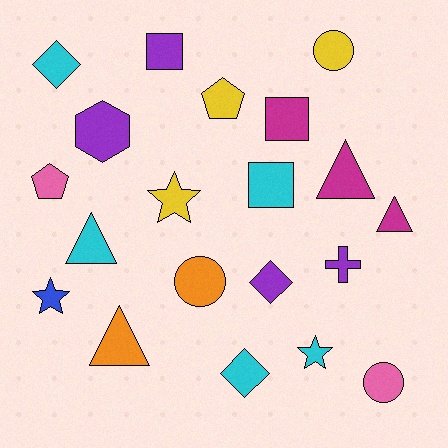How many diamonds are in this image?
There are 3 diamonds.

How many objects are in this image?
There are 20 objects.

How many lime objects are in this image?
There are no lime objects.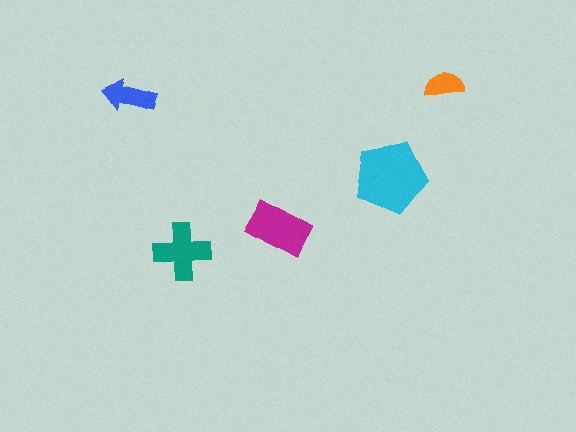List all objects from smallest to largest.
The orange semicircle, the blue arrow, the teal cross, the magenta rectangle, the cyan pentagon.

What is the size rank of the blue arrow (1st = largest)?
4th.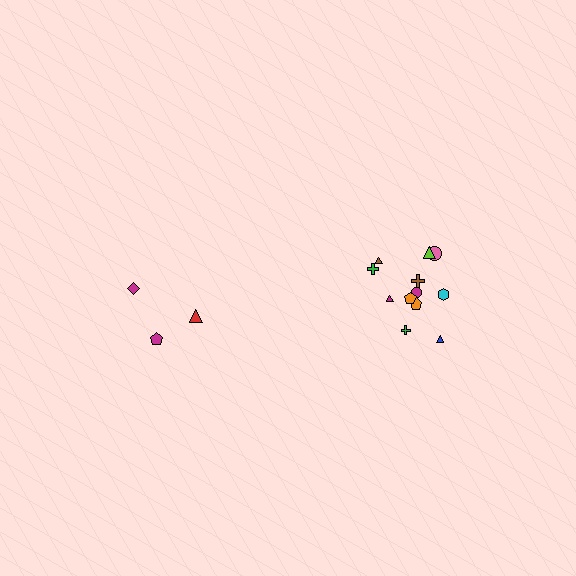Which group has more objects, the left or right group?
The right group.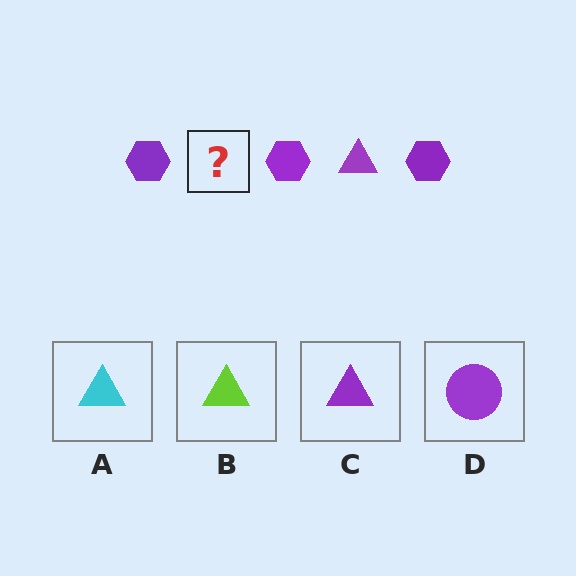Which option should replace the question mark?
Option C.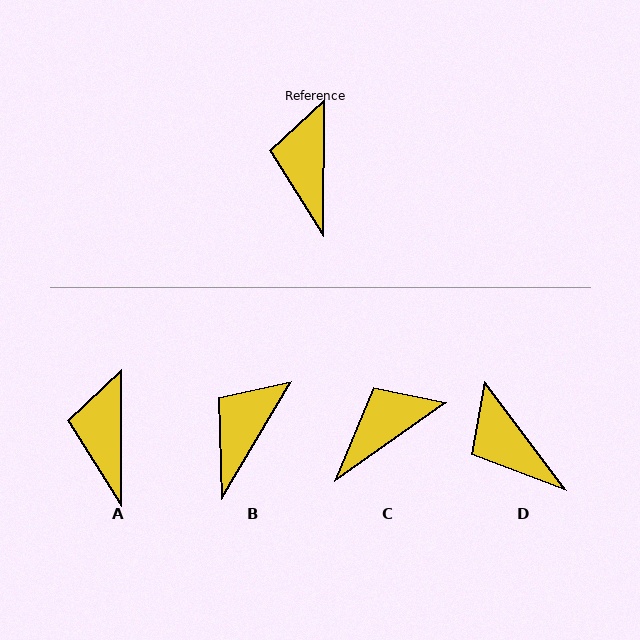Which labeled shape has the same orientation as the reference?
A.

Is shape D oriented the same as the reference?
No, it is off by about 37 degrees.